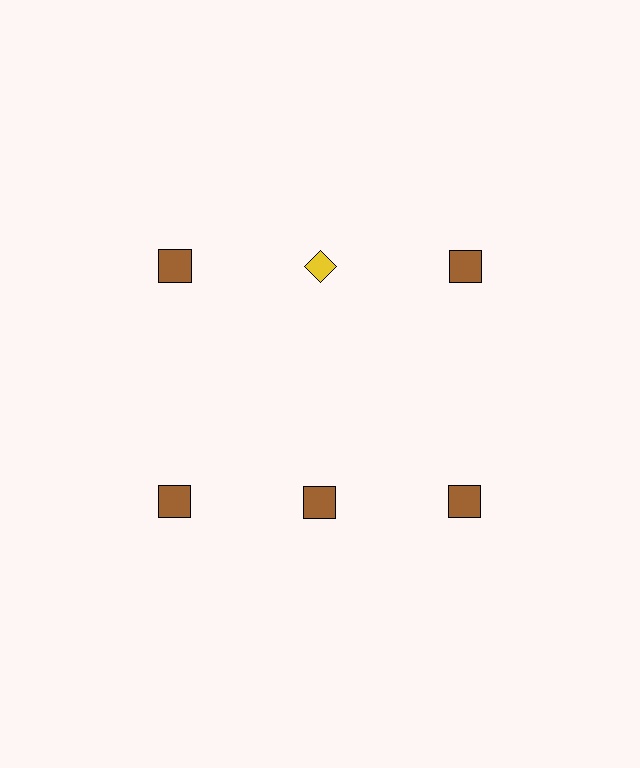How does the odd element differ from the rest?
It differs in both color (yellow instead of brown) and shape (diamond instead of square).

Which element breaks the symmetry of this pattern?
The yellow diamond in the top row, second from left column breaks the symmetry. All other shapes are brown squares.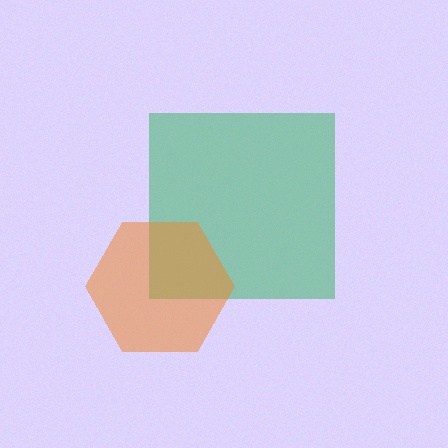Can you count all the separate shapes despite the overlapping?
Yes, there are 2 separate shapes.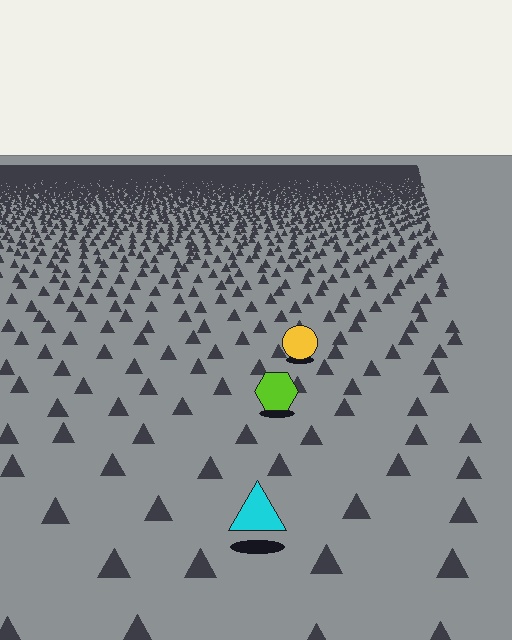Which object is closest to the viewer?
The cyan triangle is closest. The texture marks near it are larger and more spread out.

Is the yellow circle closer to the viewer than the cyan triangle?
No. The cyan triangle is closer — you can tell from the texture gradient: the ground texture is coarser near it.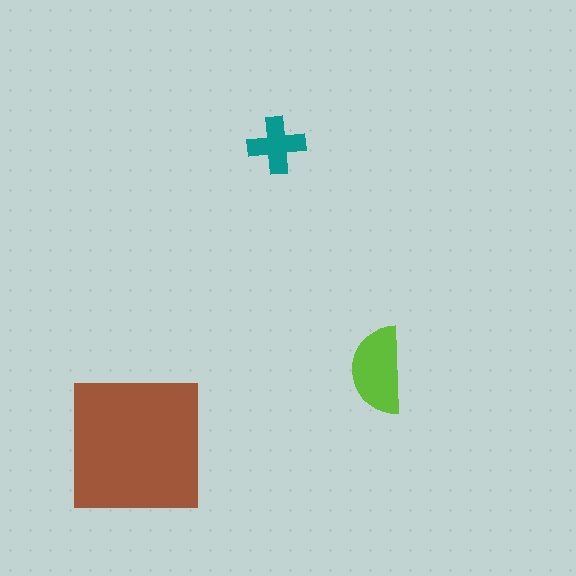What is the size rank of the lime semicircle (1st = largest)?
2nd.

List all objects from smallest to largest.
The teal cross, the lime semicircle, the brown square.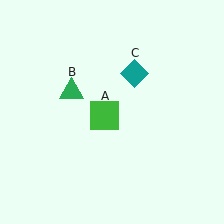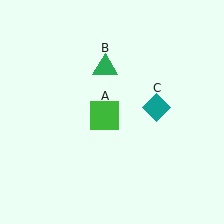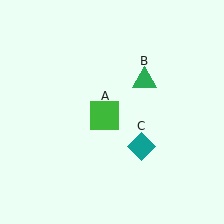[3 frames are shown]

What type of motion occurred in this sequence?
The green triangle (object B), teal diamond (object C) rotated clockwise around the center of the scene.